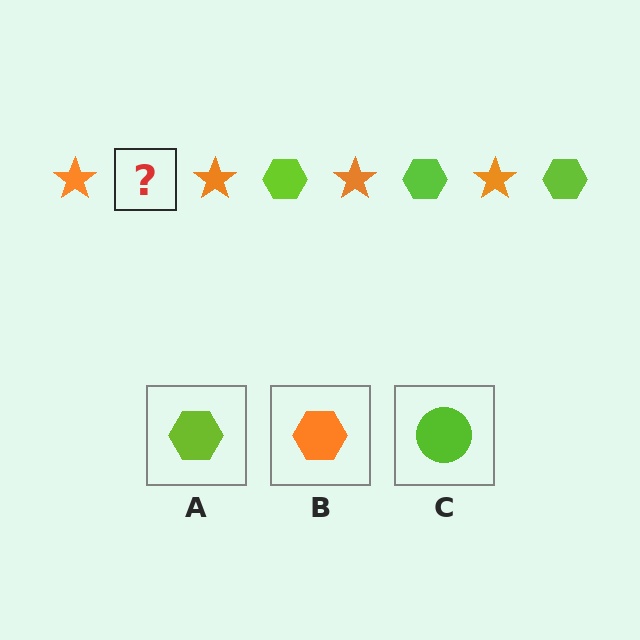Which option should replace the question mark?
Option A.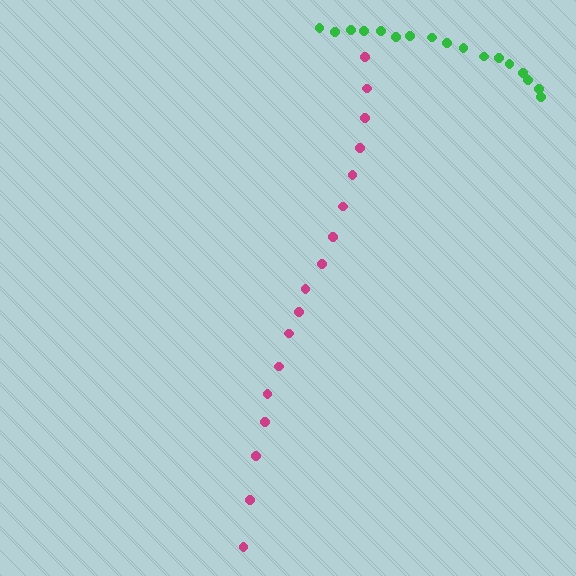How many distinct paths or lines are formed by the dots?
There are 2 distinct paths.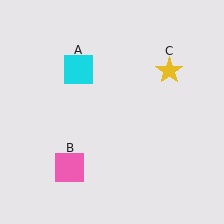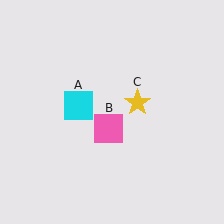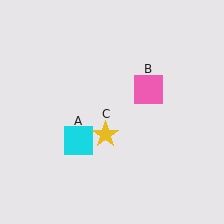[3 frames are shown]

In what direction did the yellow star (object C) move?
The yellow star (object C) moved down and to the left.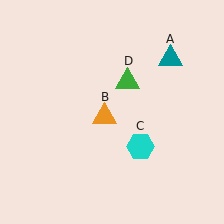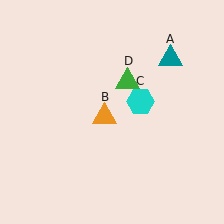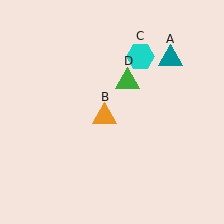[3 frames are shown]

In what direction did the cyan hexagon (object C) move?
The cyan hexagon (object C) moved up.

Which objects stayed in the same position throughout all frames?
Teal triangle (object A) and orange triangle (object B) and green triangle (object D) remained stationary.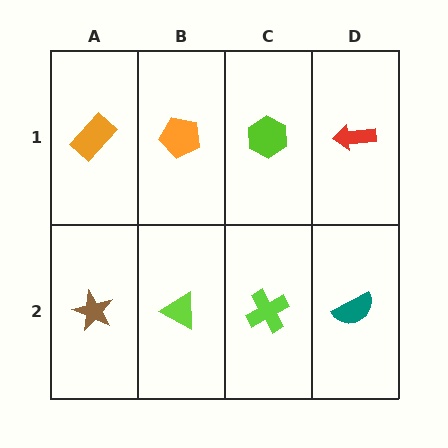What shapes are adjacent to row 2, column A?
An orange rectangle (row 1, column A), a lime triangle (row 2, column B).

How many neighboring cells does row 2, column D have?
2.